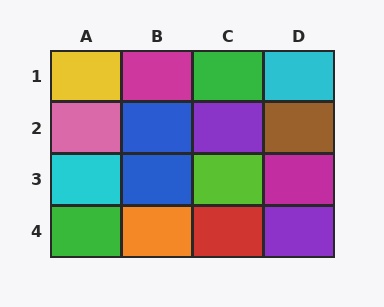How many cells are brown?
1 cell is brown.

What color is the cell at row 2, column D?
Brown.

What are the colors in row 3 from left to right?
Cyan, blue, lime, magenta.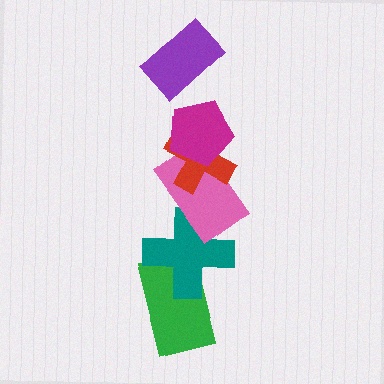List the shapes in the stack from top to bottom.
From top to bottom: the purple rectangle, the magenta pentagon, the red cross, the pink rectangle, the teal cross, the green rectangle.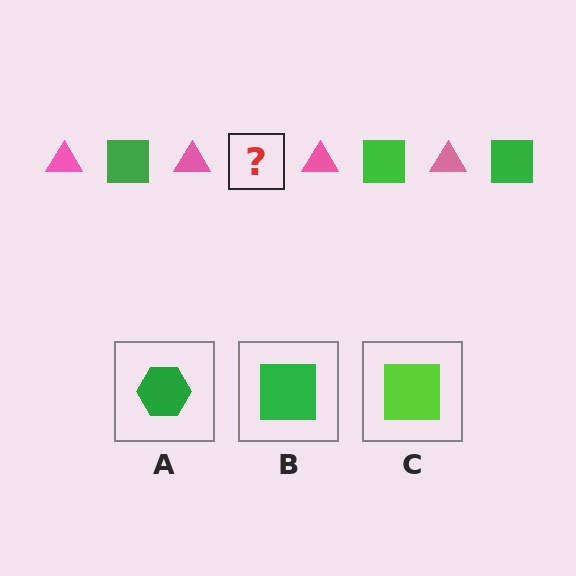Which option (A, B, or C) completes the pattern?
B.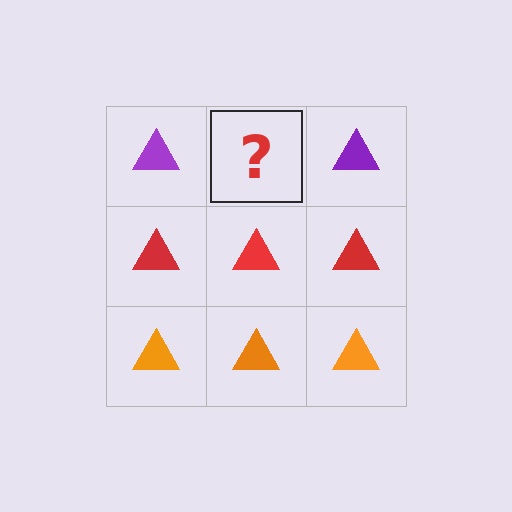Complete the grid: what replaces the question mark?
The question mark should be replaced with a purple triangle.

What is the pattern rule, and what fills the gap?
The rule is that each row has a consistent color. The gap should be filled with a purple triangle.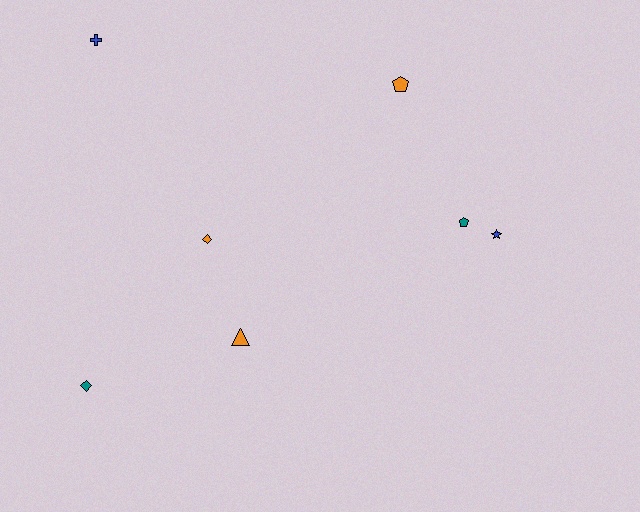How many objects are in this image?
There are 7 objects.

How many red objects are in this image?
There are no red objects.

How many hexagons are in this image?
There are no hexagons.